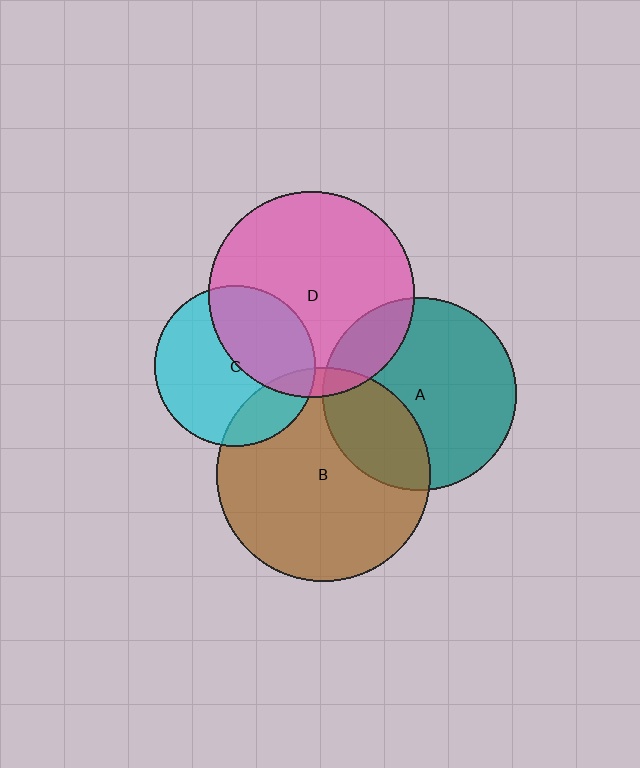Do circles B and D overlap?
Yes.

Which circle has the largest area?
Circle B (brown).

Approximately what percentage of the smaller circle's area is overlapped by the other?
Approximately 5%.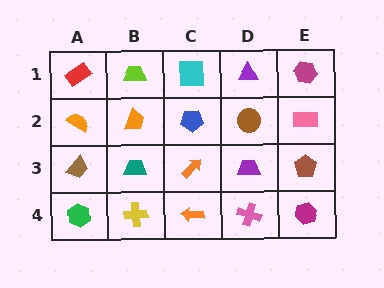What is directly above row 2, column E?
A magenta hexagon.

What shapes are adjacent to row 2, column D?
A purple triangle (row 1, column D), a purple trapezoid (row 3, column D), a blue pentagon (row 2, column C), a pink rectangle (row 2, column E).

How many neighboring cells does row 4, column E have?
2.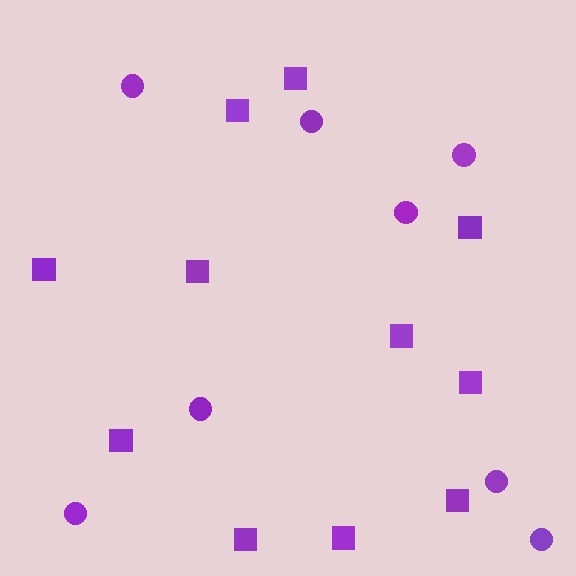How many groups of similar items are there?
There are 2 groups: one group of circles (8) and one group of squares (11).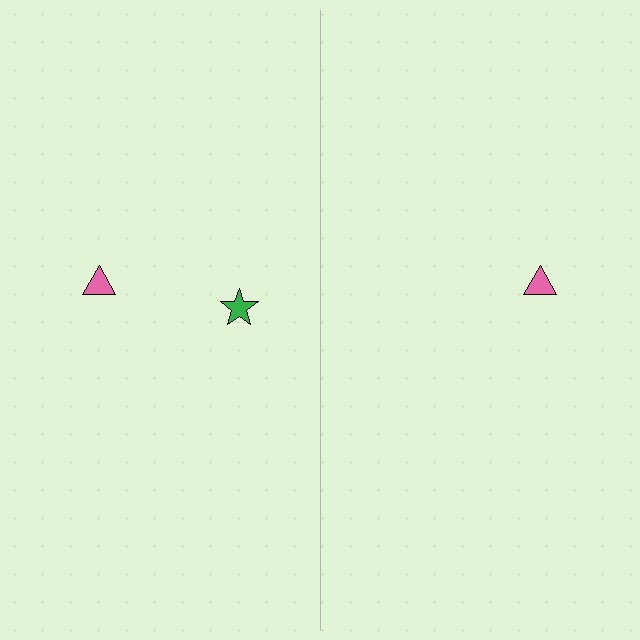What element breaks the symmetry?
A green star is missing from the right side.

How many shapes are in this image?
There are 3 shapes in this image.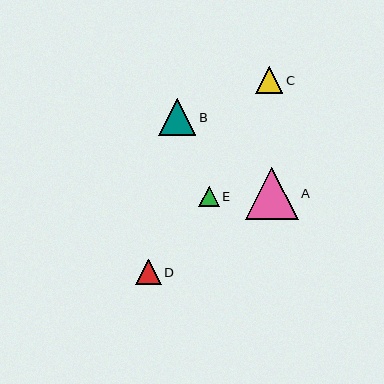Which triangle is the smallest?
Triangle E is the smallest with a size of approximately 20 pixels.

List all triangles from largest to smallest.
From largest to smallest: A, B, C, D, E.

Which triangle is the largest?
Triangle A is the largest with a size of approximately 52 pixels.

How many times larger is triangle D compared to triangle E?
Triangle D is approximately 1.2 times the size of triangle E.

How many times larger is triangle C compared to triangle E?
Triangle C is approximately 1.3 times the size of triangle E.